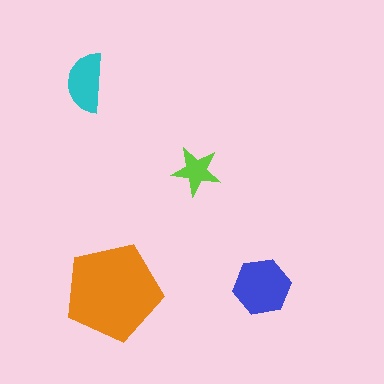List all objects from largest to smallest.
The orange pentagon, the blue hexagon, the cyan semicircle, the lime star.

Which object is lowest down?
The orange pentagon is bottommost.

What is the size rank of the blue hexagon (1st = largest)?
2nd.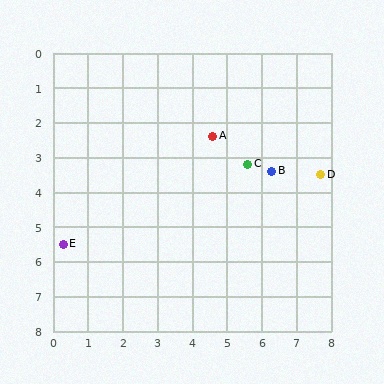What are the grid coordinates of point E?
Point E is at approximately (0.3, 5.5).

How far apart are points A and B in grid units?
Points A and B are about 2.0 grid units apart.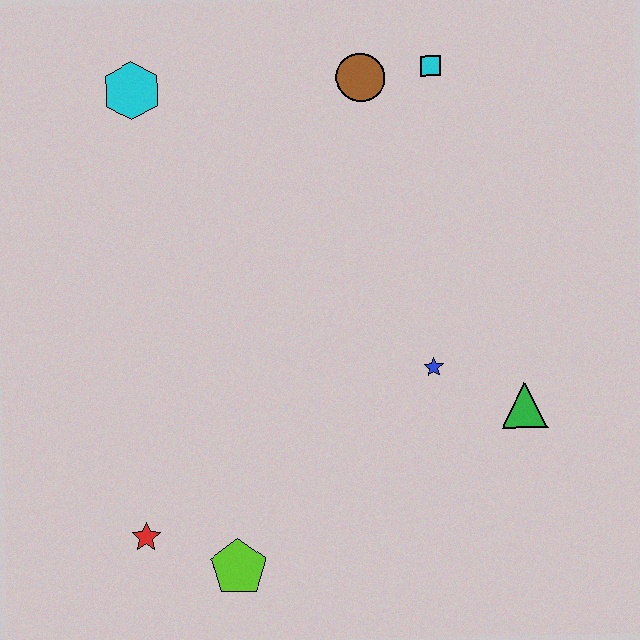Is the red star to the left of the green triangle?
Yes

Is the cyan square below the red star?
No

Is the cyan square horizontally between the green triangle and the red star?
Yes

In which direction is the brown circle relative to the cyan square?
The brown circle is to the left of the cyan square.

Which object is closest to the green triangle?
The blue star is closest to the green triangle.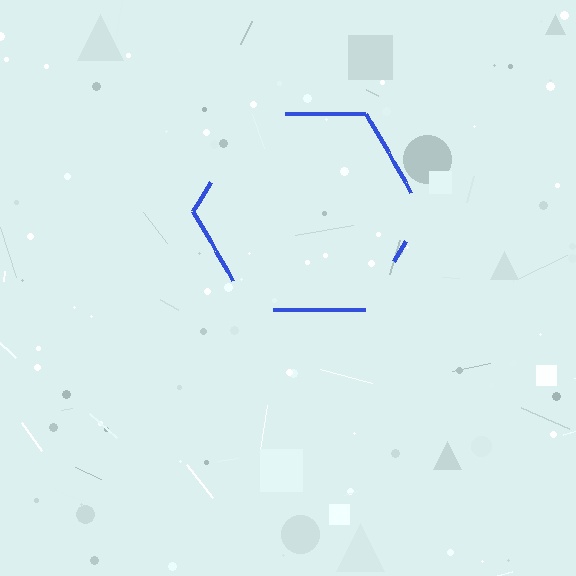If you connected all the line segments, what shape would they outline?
They would outline a hexagon.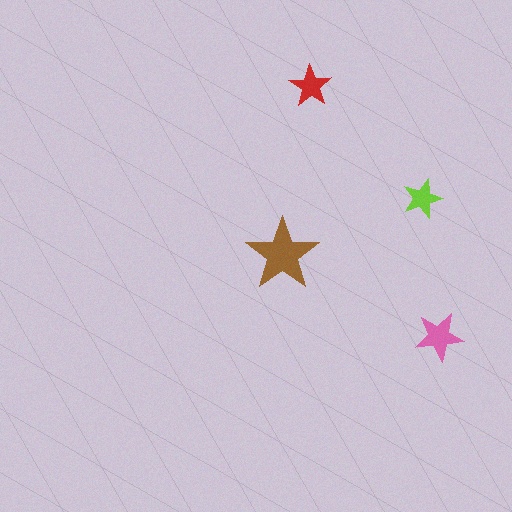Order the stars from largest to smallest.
the brown one, the pink one, the red one, the lime one.